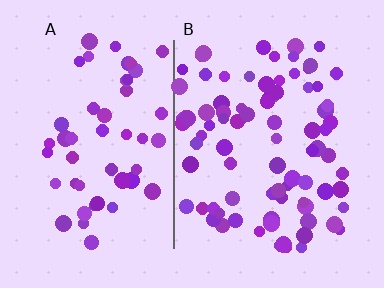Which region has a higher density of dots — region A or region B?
B (the right).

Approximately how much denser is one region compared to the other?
Approximately 1.7× — region B over region A.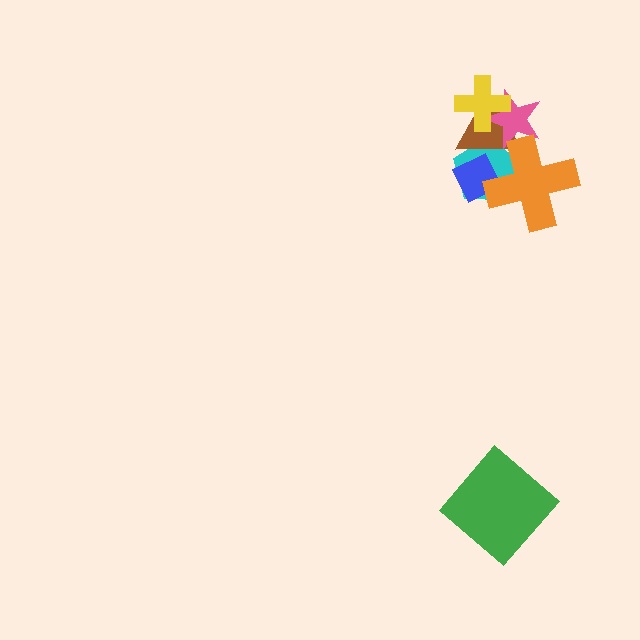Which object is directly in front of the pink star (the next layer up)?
The orange cross is directly in front of the pink star.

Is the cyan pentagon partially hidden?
Yes, it is partially covered by another shape.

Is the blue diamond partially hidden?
Yes, it is partially covered by another shape.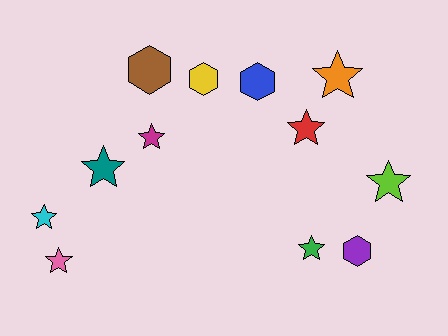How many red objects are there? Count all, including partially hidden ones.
There is 1 red object.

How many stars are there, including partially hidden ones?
There are 8 stars.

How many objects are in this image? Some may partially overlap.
There are 12 objects.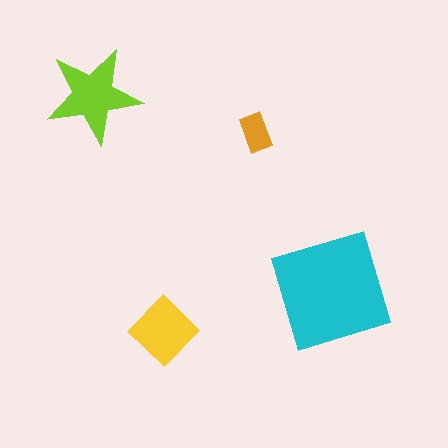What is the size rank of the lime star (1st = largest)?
2nd.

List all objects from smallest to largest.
The orange rectangle, the yellow diamond, the lime star, the cyan square.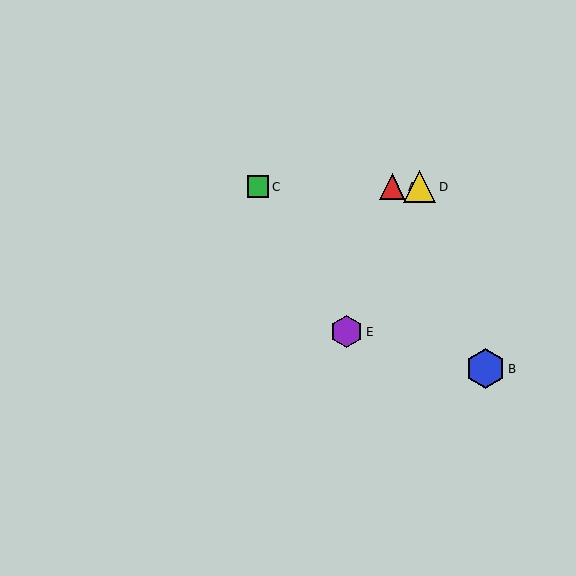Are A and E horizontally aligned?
No, A is at y≈187 and E is at y≈332.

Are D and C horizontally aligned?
Yes, both are at y≈187.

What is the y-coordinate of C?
Object C is at y≈187.